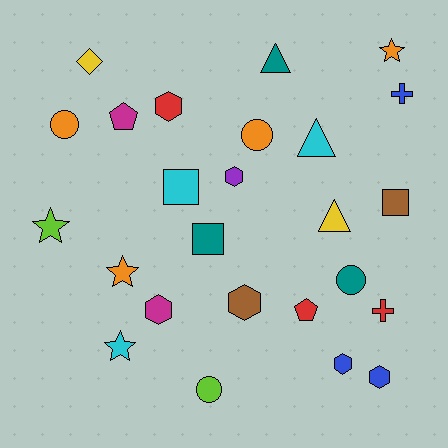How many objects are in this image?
There are 25 objects.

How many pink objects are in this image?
There are no pink objects.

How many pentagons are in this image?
There are 2 pentagons.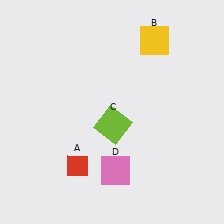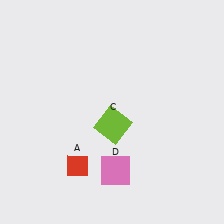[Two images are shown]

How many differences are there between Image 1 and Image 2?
There is 1 difference between the two images.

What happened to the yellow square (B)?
The yellow square (B) was removed in Image 2. It was in the top-right area of Image 1.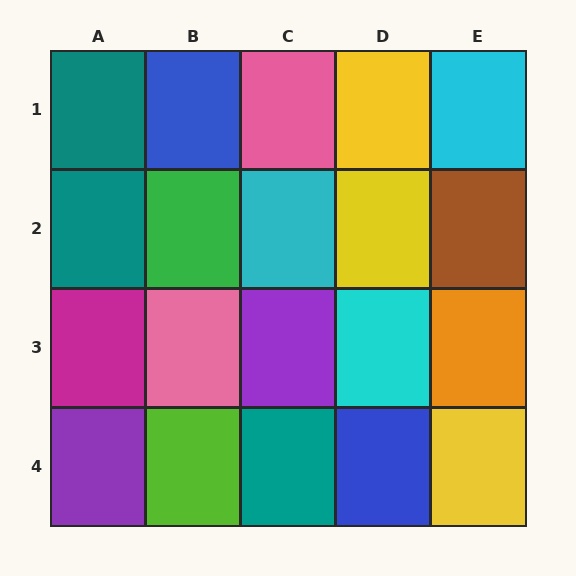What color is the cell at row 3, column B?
Pink.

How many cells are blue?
2 cells are blue.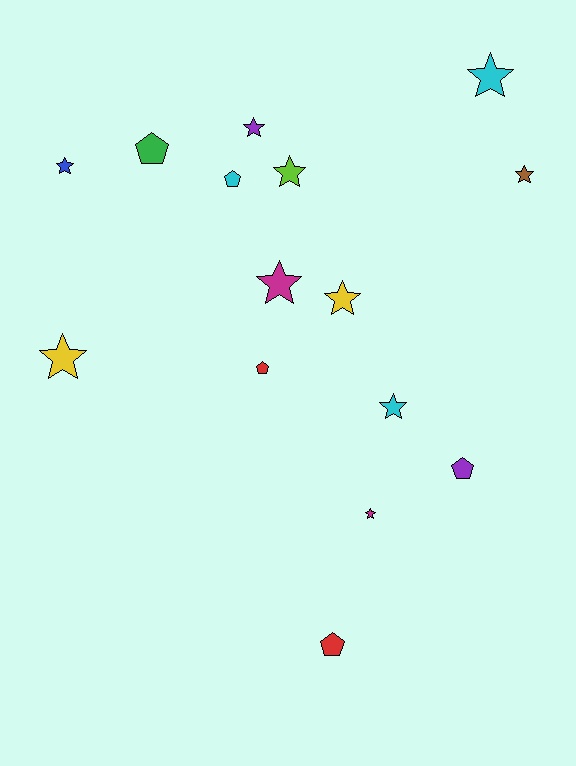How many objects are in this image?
There are 15 objects.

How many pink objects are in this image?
There are no pink objects.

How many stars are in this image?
There are 10 stars.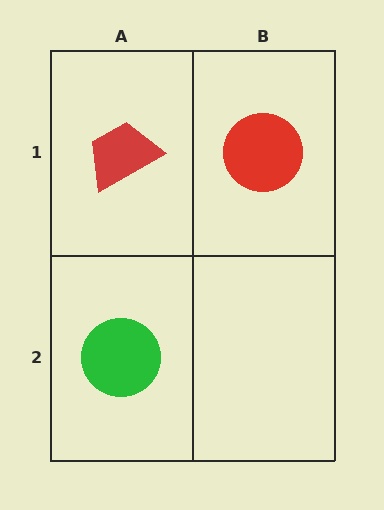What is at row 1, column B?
A red circle.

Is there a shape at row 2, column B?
No, that cell is empty.